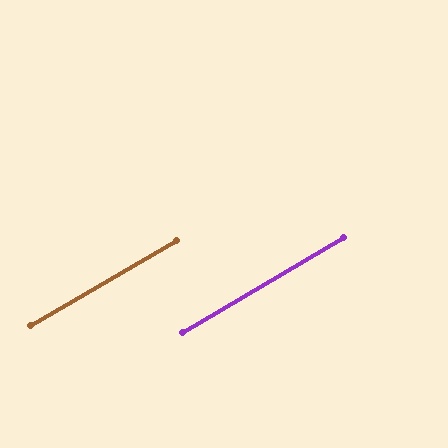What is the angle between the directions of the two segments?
Approximately 0 degrees.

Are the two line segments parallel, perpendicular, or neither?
Parallel — their directions differ by only 0.4°.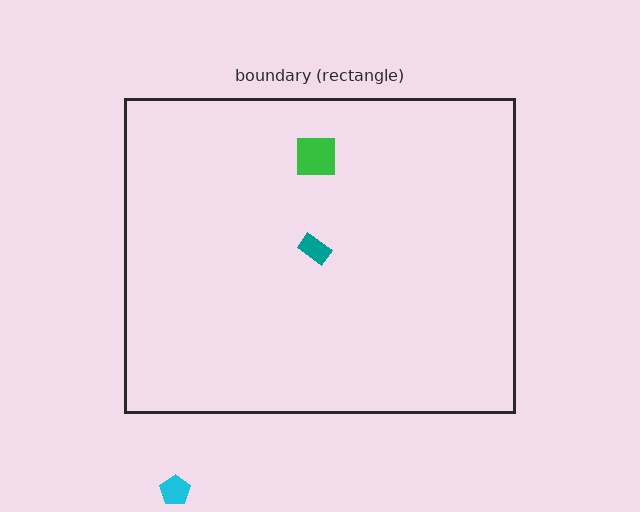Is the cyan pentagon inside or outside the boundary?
Outside.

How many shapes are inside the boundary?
2 inside, 1 outside.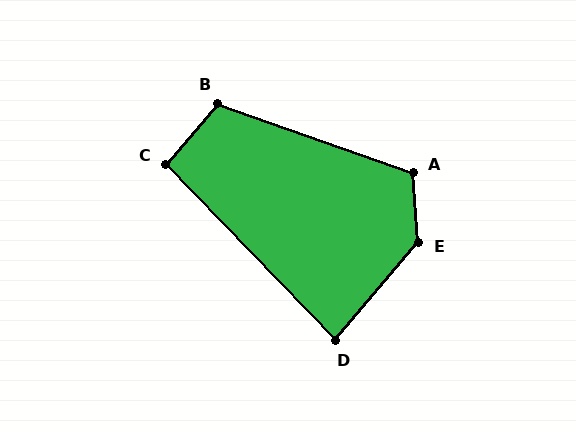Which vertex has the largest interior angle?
E, at approximately 136 degrees.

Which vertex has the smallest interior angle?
D, at approximately 84 degrees.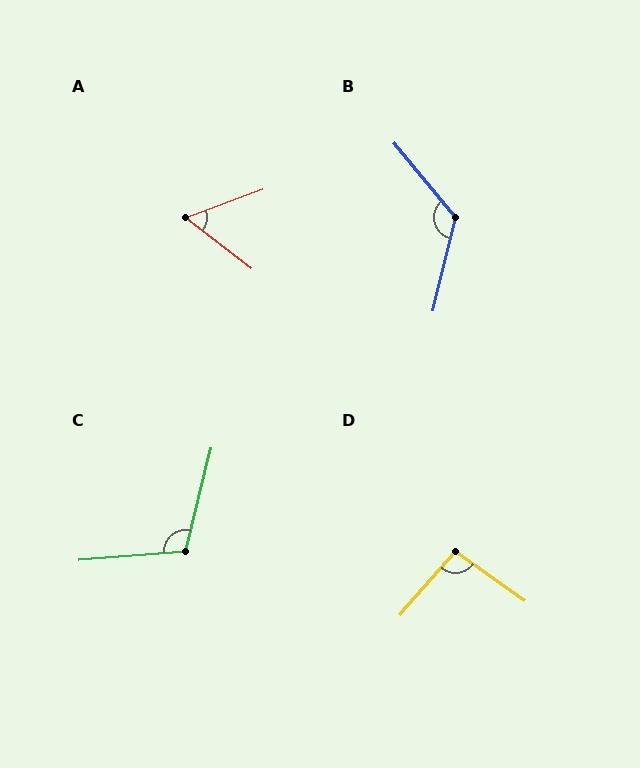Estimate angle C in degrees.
Approximately 108 degrees.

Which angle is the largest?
B, at approximately 126 degrees.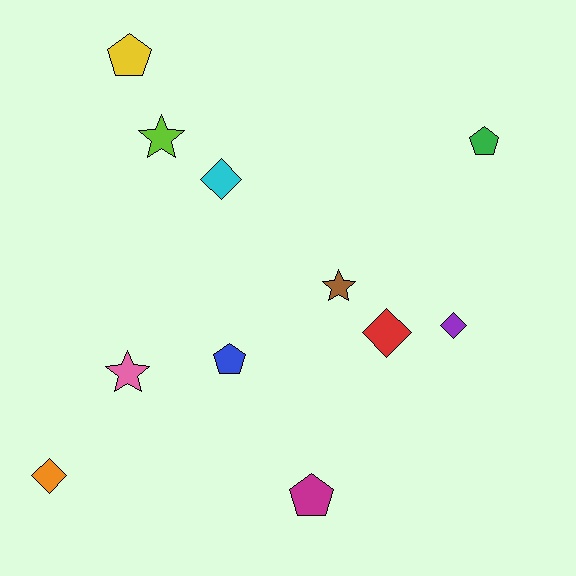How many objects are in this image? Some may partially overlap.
There are 11 objects.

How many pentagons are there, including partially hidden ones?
There are 4 pentagons.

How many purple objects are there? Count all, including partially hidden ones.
There is 1 purple object.